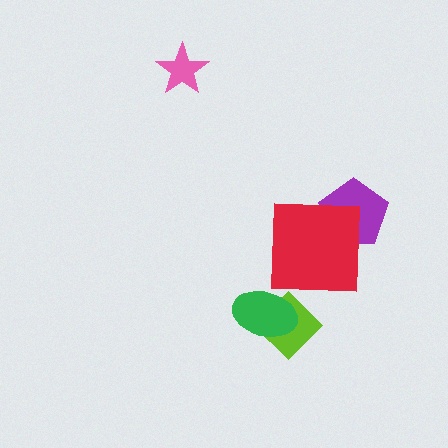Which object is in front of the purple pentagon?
The red square is in front of the purple pentagon.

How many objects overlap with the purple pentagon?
1 object overlaps with the purple pentagon.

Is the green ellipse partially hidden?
No, no other shape covers it.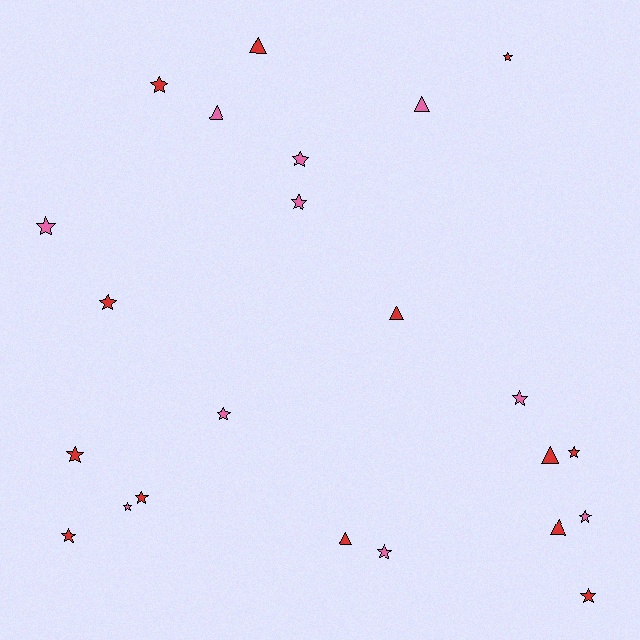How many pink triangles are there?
There are 2 pink triangles.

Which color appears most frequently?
Red, with 13 objects.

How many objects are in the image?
There are 23 objects.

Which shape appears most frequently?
Star, with 16 objects.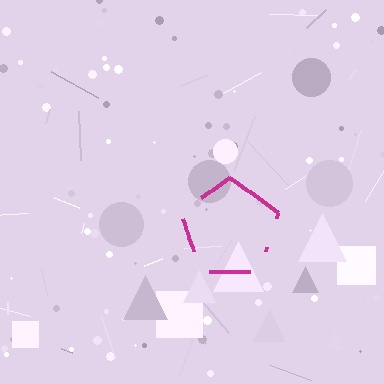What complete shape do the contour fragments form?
The contour fragments form a pentagon.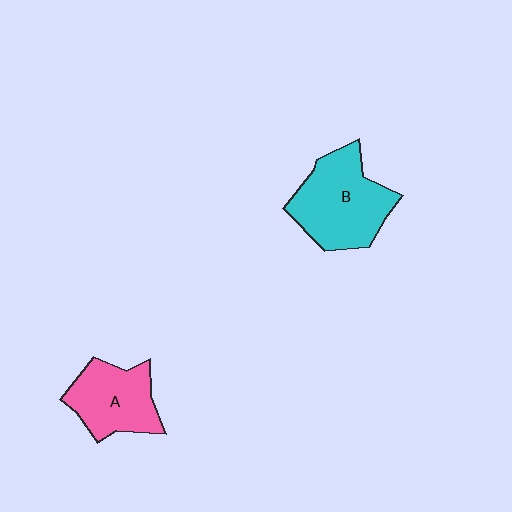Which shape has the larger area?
Shape B (cyan).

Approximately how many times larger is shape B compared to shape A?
Approximately 1.3 times.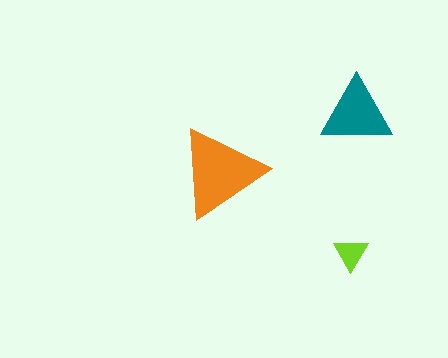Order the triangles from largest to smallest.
the orange one, the teal one, the lime one.